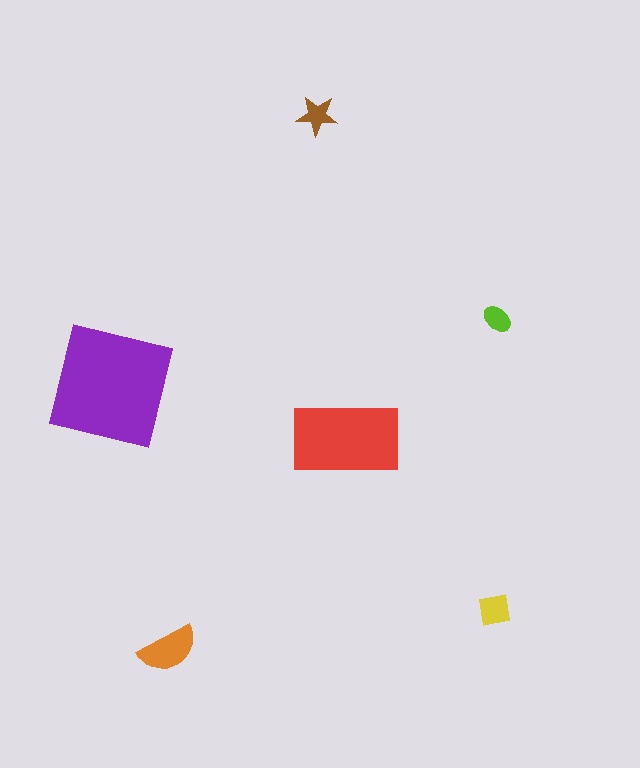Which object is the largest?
The purple square.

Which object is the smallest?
The lime ellipse.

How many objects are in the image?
There are 6 objects in the image.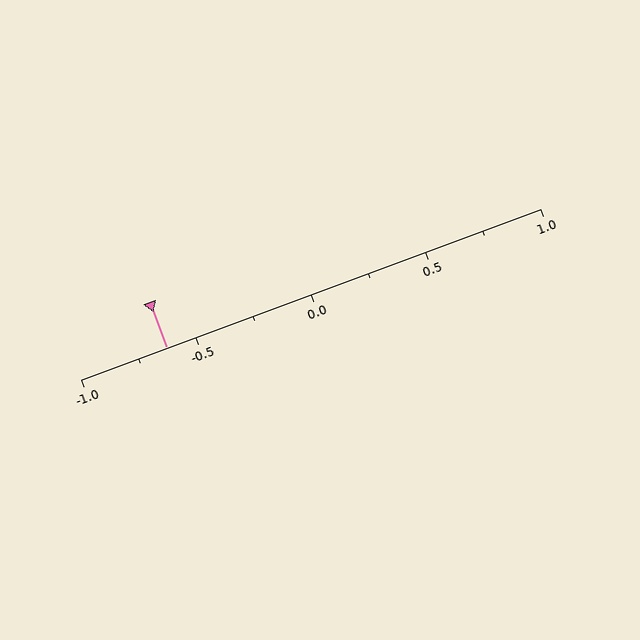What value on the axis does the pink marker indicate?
The marker indicates approximately -0.62.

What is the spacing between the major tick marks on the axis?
The major ticks are spaced 0.5 apart.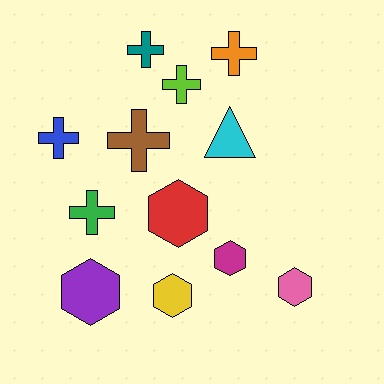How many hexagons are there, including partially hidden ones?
There are 5 hexagons.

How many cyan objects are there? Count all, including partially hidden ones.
There is 1 cyan object.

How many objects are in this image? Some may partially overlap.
There are 12 objects.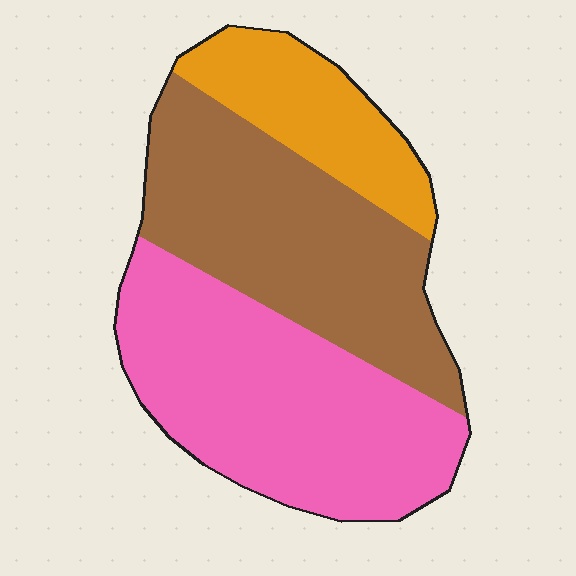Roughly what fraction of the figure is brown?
Brown takes up about three eighths (3/8) of the figure.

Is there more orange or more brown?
Brown.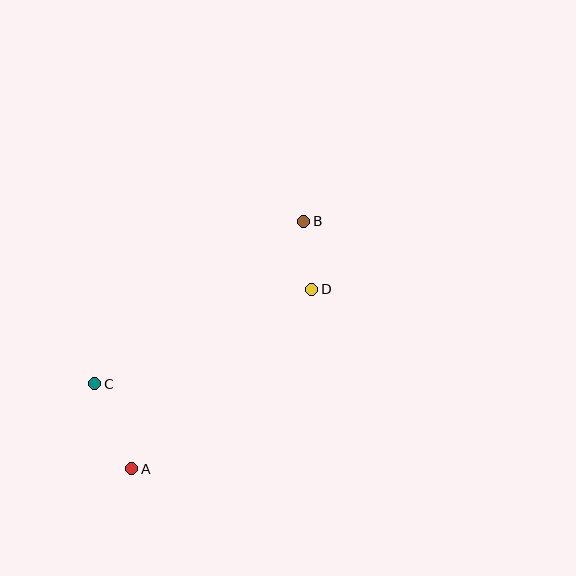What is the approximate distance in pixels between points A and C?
The distance between A and C is approximately 93 pixels.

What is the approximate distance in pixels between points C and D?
The distance between C and D is approximately 237 pixels.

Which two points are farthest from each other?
Points A and B are farthest from each other.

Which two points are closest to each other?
Points B and D are closest to each other.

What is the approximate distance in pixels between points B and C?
The distance between B and C is approximately 265 pixels.